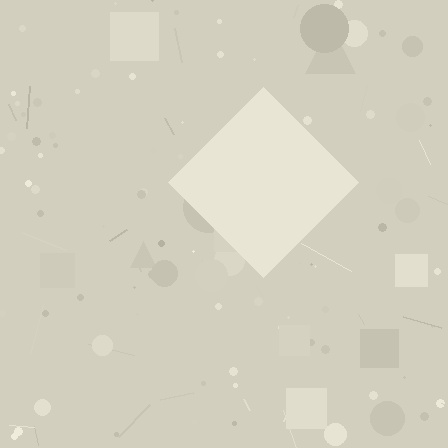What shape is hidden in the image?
A diamond is hidden in the image.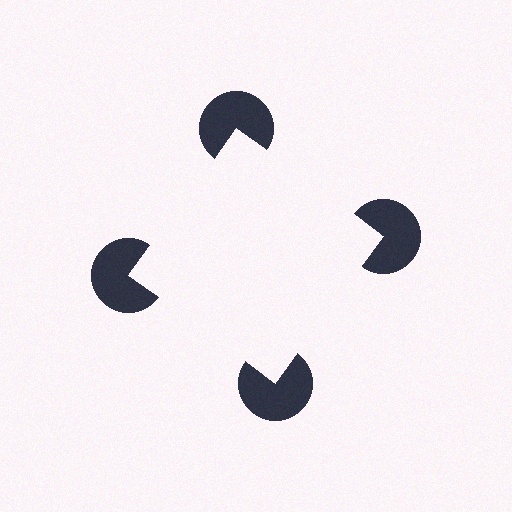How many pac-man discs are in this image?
There are 4 — one at each vertex of the illusory square.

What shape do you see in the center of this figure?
An illusory square — its edges are inferred from the aligned wedge cuts in the pac-man discs, not physically drawn.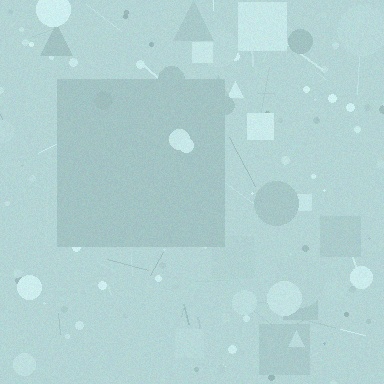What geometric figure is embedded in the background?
A square is embedded in the background.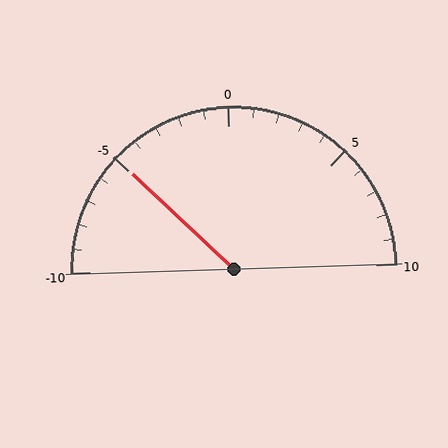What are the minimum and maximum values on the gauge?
The gauge ranges from -10 to 10.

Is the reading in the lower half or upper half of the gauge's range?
The reading is in the lower half of the range (-10 to 10).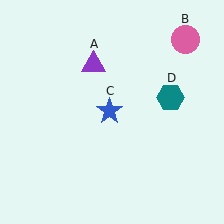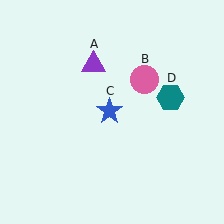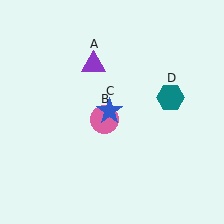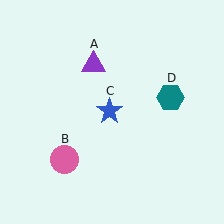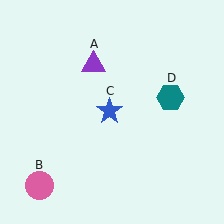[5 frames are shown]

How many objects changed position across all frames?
1 object changed position: pink circle (object B).